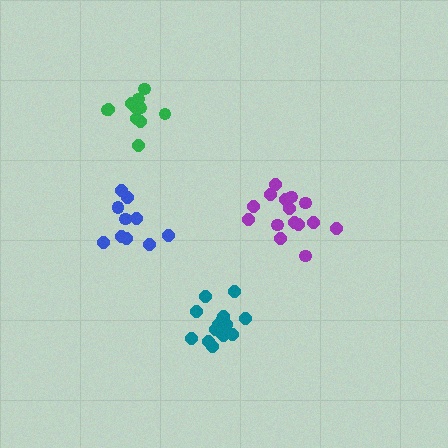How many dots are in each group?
Group 1: 11 dots, Group 2: 10 dots, Group 3: 15 dots, Group 4: 15 dots (51 total).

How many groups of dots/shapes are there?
There are 4 groups.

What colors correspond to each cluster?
The clusters are colored: green, blue, purple, teal.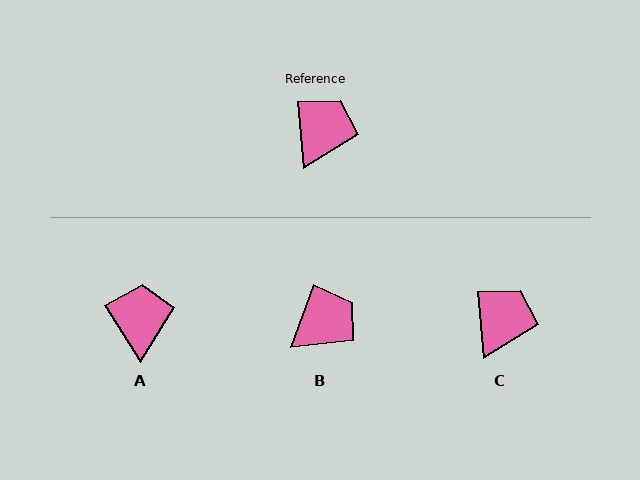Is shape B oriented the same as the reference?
No, it is off by about 25 degrees.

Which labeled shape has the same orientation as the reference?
C.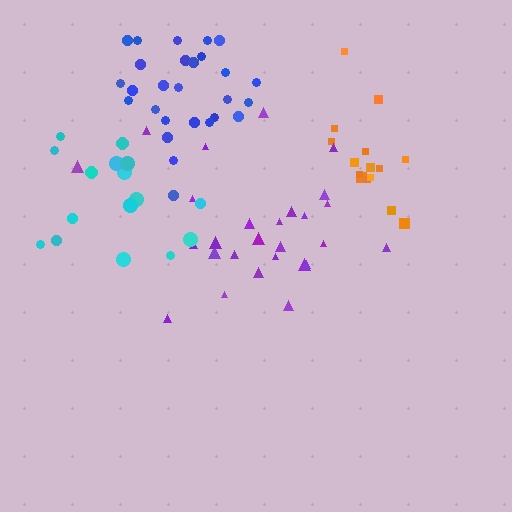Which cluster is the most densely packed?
Blue.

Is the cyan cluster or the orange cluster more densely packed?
Orange.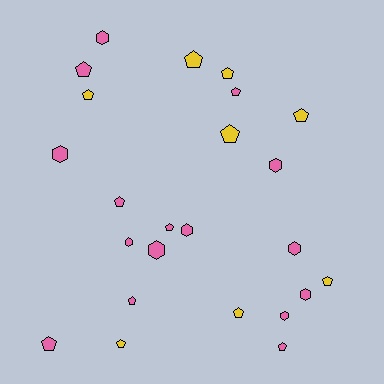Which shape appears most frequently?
Pentagon, with 15 objects.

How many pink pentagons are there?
There are 7 pink pentagons.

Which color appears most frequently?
Pink, with 16 objects.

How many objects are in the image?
There are 24 objects.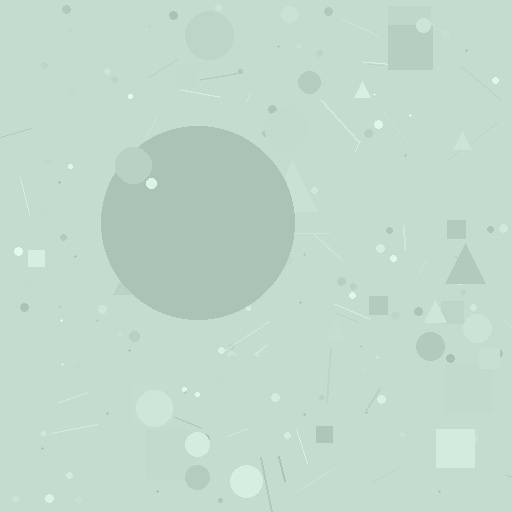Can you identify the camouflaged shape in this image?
The camouflaged shape is a circle.